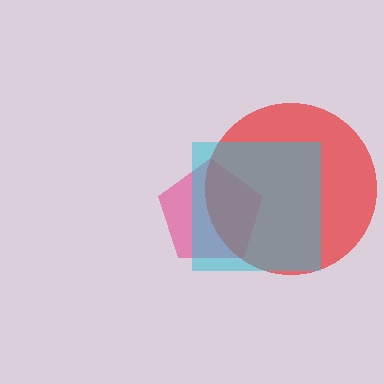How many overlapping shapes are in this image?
There are 3 overlapping shapes in the image.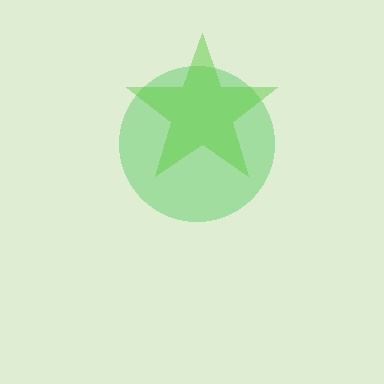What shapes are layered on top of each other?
The layered shapes are: a green circle, a lime star.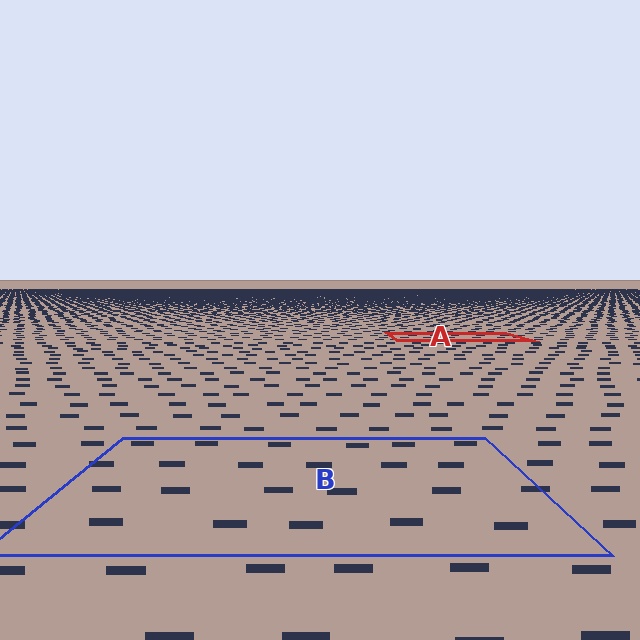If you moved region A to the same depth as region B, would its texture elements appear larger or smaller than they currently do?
They would appear larger. At a closer depth, the same texture elements are projected at a bigger on-screen size.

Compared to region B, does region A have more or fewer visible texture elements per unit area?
Region A has more texture elements per unit area — they are packed more densely because it is farther away.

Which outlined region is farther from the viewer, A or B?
Region A is farther from the viewer — the texture elements inside it appear smaller and more densely packed.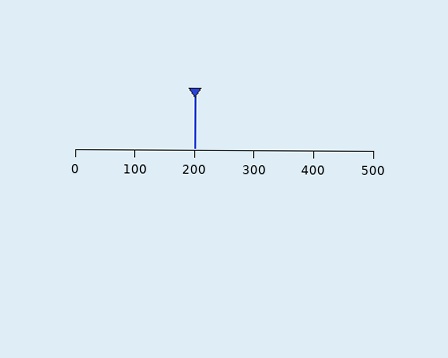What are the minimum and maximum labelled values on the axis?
The axis runs from 0 to 500.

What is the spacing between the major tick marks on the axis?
The major ticks are spaced 100 apart.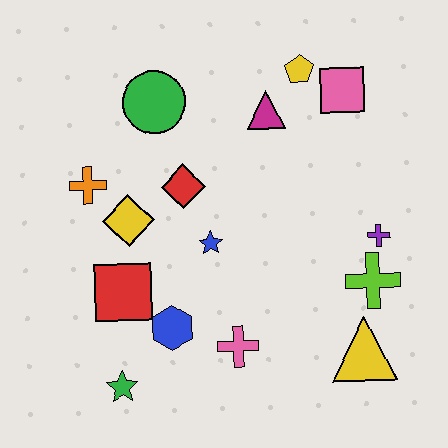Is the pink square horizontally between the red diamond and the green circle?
No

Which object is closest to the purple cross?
The lime cross is closest to the purple cross.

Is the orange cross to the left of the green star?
Yes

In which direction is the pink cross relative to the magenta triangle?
The pink cross is below the magenta triangle.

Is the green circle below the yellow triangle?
No